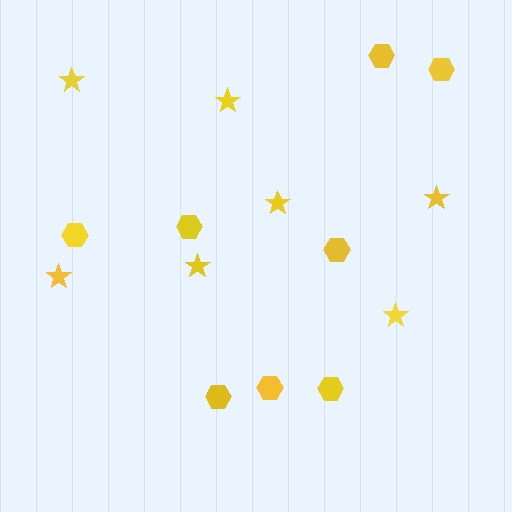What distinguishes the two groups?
There are 2 groups: one group of hexagons (8) and one group of stars (7).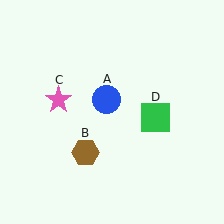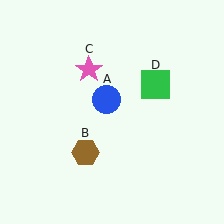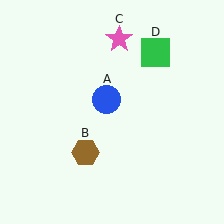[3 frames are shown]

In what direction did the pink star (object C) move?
The pink star (object C) moved up and to the right.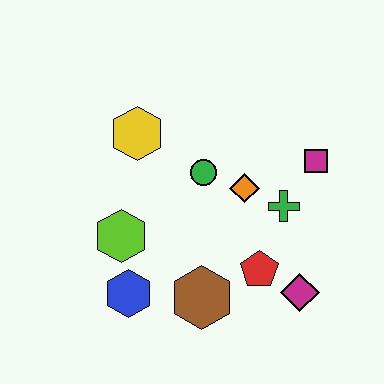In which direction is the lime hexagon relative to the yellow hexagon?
The lime hexagon is below the yellow hexagon.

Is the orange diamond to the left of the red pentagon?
Yes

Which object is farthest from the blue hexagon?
The magenta square is farthest from the blue hexagon.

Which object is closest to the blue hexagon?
The lime hexagon is closest to the blue hexagon.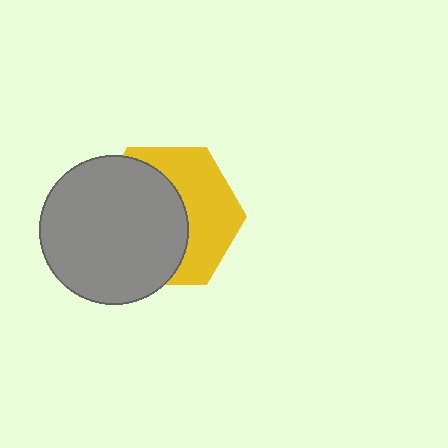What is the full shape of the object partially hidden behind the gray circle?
The partially hidden object is a yellow hexagon.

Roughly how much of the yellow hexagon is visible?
A small part of it is visible (roughly 44%).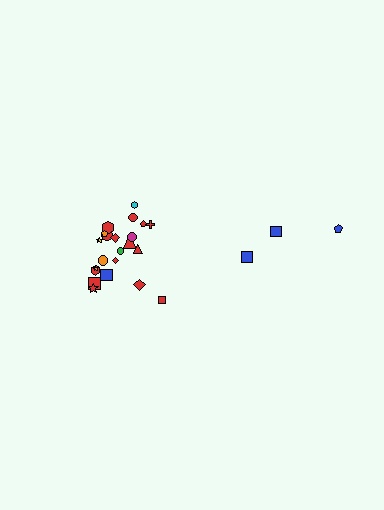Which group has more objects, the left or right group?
The left group.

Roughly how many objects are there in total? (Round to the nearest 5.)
Roughly 25 objects in total.